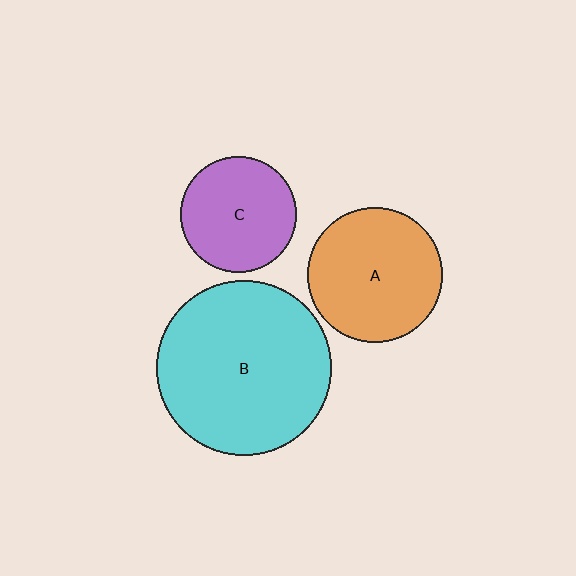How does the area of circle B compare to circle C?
Approximately 2.3 times.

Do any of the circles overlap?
No, none of the circles overlap.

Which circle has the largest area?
Circle B (cyan).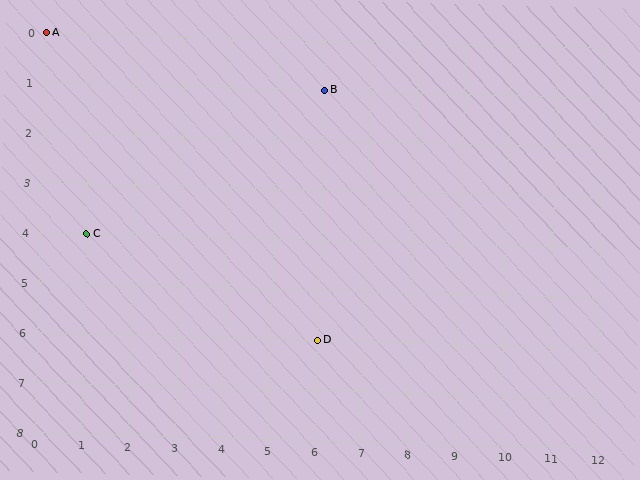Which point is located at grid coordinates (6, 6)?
Point D is at (6, 6).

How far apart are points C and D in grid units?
Points C and D are 5 columns and 2 rows apart (about 5.4 grid units diagonally).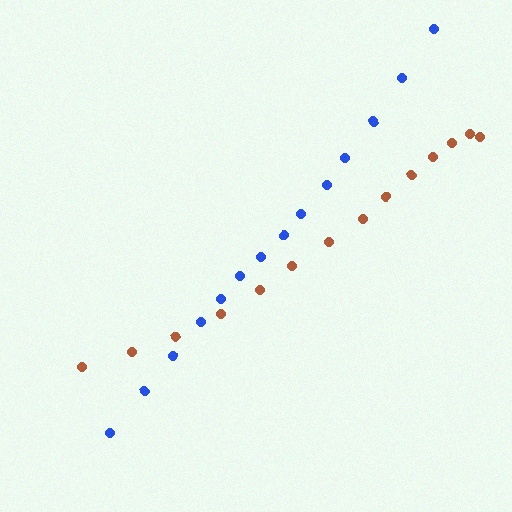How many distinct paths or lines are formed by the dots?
There are 2 distinct paths.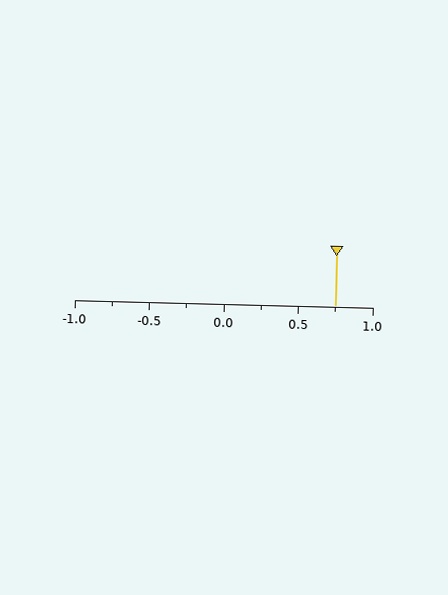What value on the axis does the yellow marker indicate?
The marker indicates approximately 0.75.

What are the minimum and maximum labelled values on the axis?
The axis runs from -1.0 to 1.0.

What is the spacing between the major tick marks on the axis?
The major ticks are spaced 0.5 apart.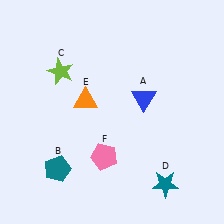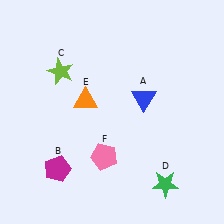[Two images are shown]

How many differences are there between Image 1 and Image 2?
There are 2 differences between the two images.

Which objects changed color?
B changed from teal to magenta. D changed from teal to green.